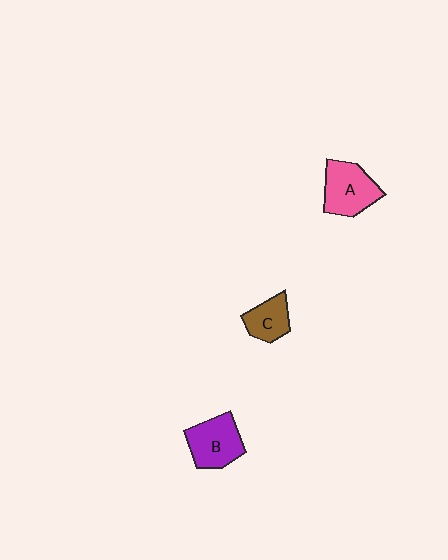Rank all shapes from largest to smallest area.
From largest to smallest: A (pink), B (purple), C (brown).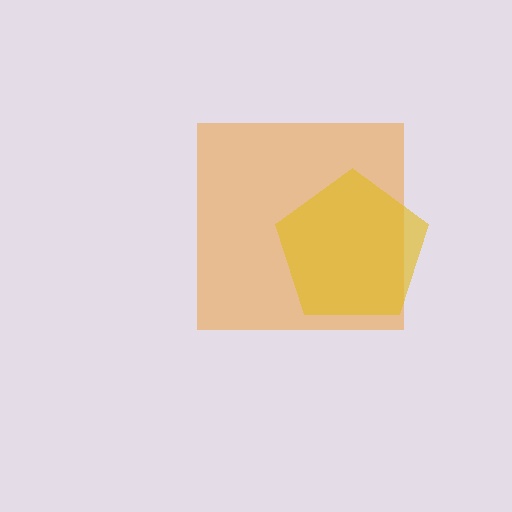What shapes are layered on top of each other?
The layered shapes are: an orange square, a yellow pentagon.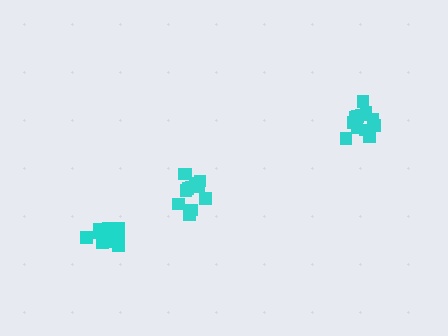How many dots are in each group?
Group 1: 14 dots, Group 2: 12 dots, Group 3: 11 dots (37 total).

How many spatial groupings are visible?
There are 3 spatial groupings.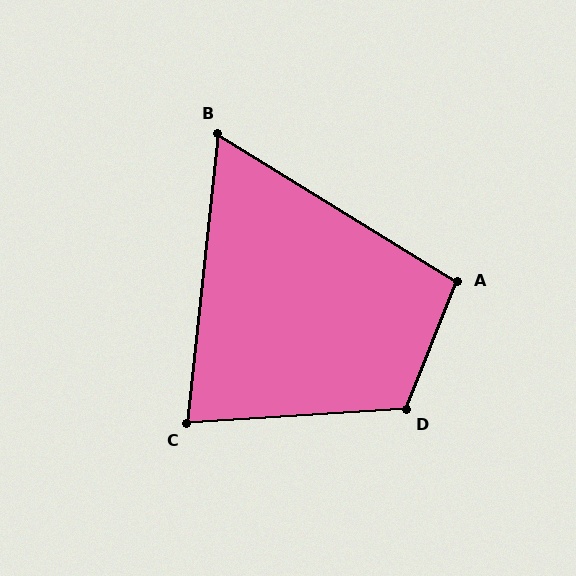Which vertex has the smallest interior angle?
B, at approximately 65 degrees.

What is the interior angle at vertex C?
Approximately 80 degrees (acute).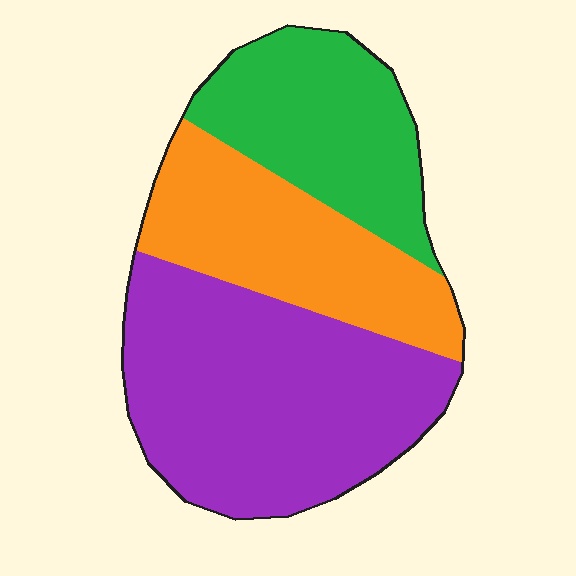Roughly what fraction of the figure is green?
Green covers 26% of the figure.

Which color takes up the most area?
Purple, at roughly 45%.